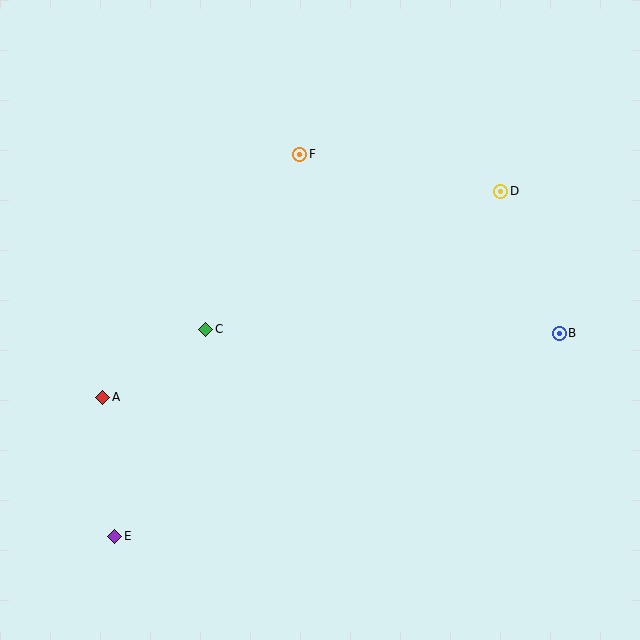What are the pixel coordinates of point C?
Point C is at (206, 329).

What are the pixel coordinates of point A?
Point A is at (103, 397).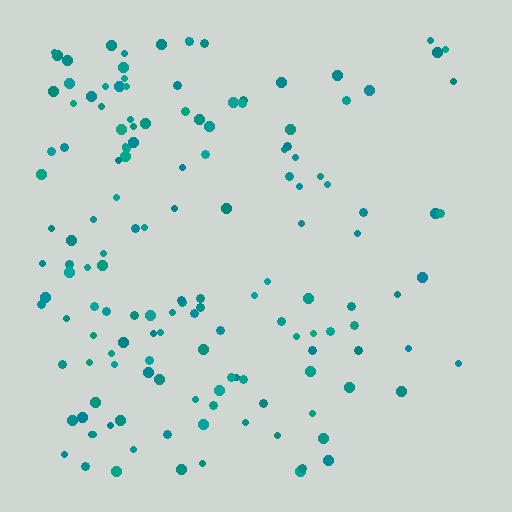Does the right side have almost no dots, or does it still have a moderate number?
Still a moderate number, just noticeably fewer than the left.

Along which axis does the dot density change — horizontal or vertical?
Horizontal.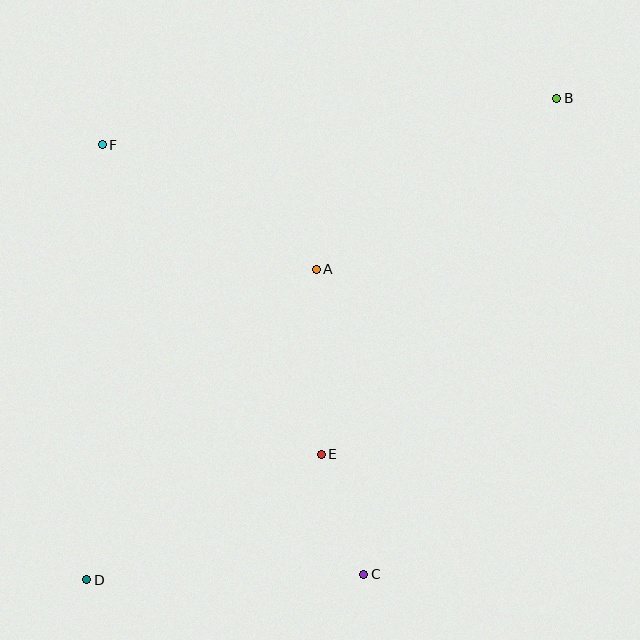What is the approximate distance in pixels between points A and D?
The distance between A and D is approximately 386 pixels.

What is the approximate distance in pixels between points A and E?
The distance between A and E is approximately 185 pixels.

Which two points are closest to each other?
Points C and E are closest to each other.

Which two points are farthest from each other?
Points B and D are farthest from each other.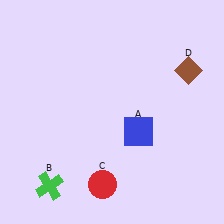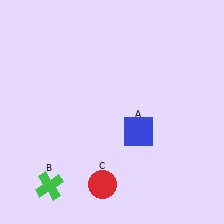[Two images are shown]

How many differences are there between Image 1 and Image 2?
There is 1 difference between the two images.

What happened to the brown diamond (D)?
The brown diamond (D) was removed in Image 2. It was in the top-right area of Image 1.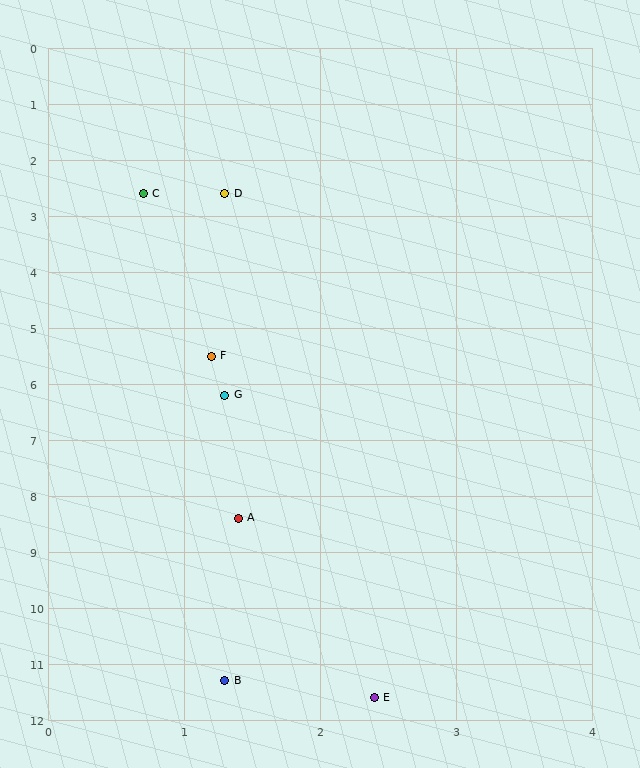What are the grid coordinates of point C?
Point C is at approximately (0.7, 2.6).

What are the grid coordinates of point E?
Point E is at approximately (2.4, 11.6).